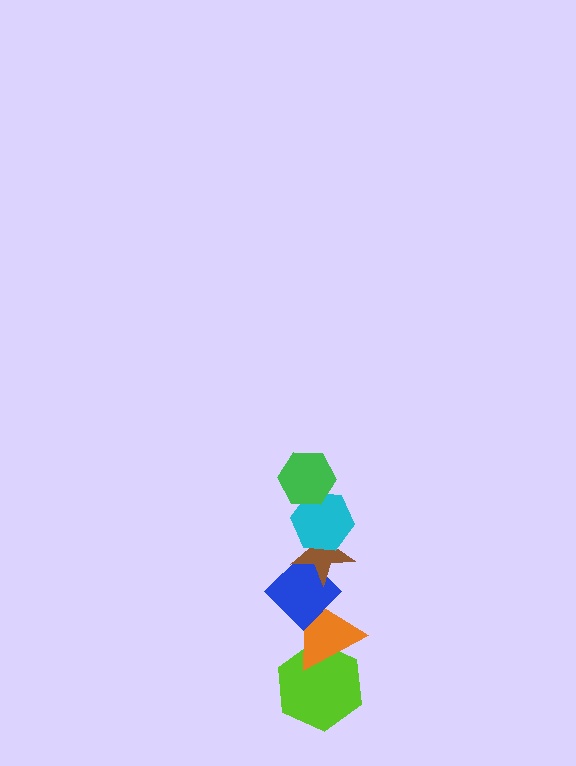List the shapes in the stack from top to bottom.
From top to bottom: the green hexagon, the cyan hexagon, the brown star, the blue diamond, the orange triangle, the lime hexagon.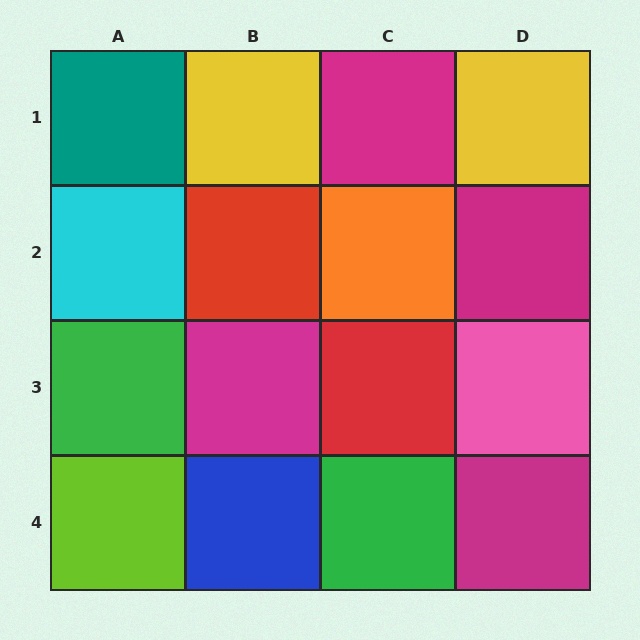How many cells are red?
2 cells are red.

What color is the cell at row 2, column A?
Cyan.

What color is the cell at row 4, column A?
Lime.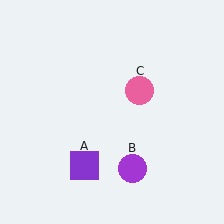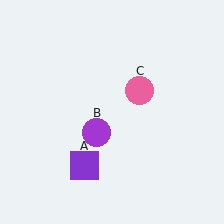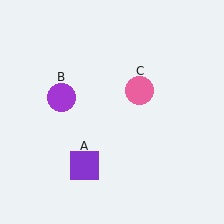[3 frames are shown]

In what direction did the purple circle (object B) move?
The purple circle (object B) moved up and to the left.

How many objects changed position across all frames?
1 object changed position: purple circle (object B).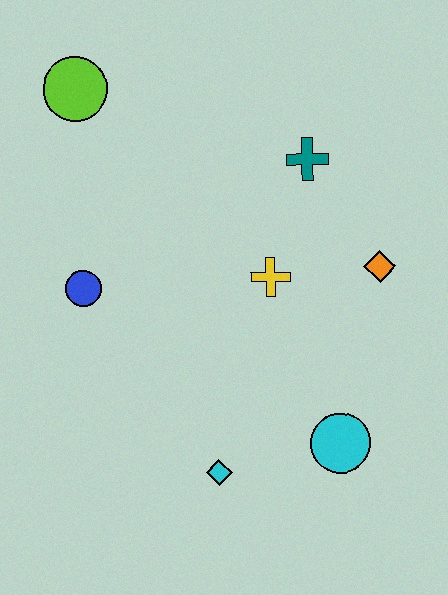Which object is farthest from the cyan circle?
The lime circle is farthest from the cyan circle.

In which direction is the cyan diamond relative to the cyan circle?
The cyan diamond is to the left of the cyan circle.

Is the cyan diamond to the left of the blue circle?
No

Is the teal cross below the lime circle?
Yes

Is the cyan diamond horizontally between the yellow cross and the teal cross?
No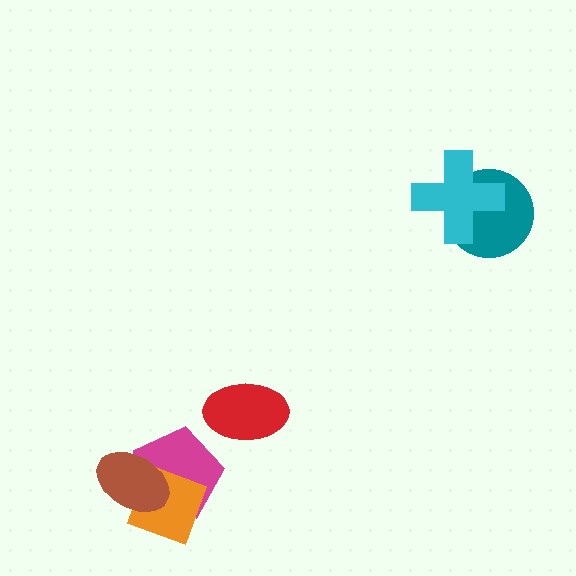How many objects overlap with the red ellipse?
0 objects overlap with the red ellipse.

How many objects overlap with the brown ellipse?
2 objects overlap with the brown ellipse.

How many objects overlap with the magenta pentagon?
2 objects overlap with the magenta pentagon.